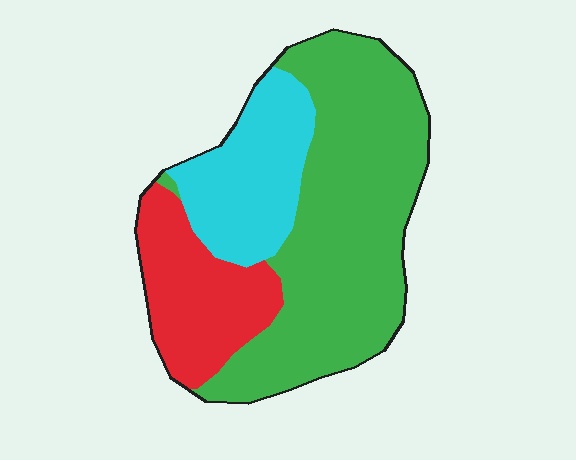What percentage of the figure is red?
Red covers roughly 20% of the figure.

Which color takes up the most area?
Green, at roughly 55%.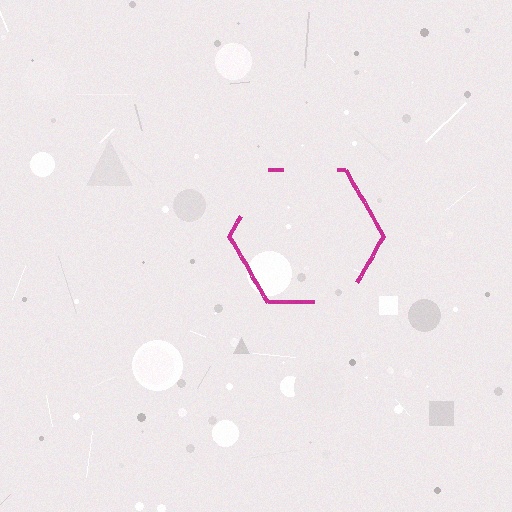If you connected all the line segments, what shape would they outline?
They would outline a hexagon.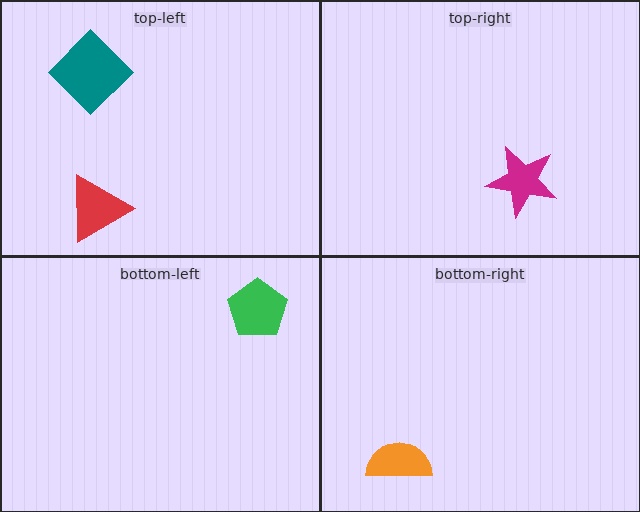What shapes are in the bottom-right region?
The orange semicircle.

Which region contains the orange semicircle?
The bottom-right region.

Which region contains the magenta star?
The top-right region.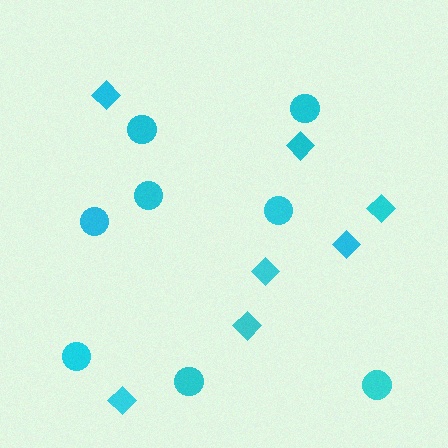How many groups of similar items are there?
There are 2 groups: one group of diamonds (7) and one group of circles (8).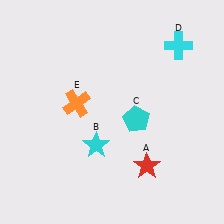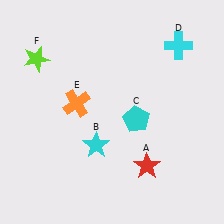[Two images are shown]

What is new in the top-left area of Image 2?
A lime star (F) was added in the top-left area of Image 2.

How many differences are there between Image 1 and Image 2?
There is 1 difference between the two images.